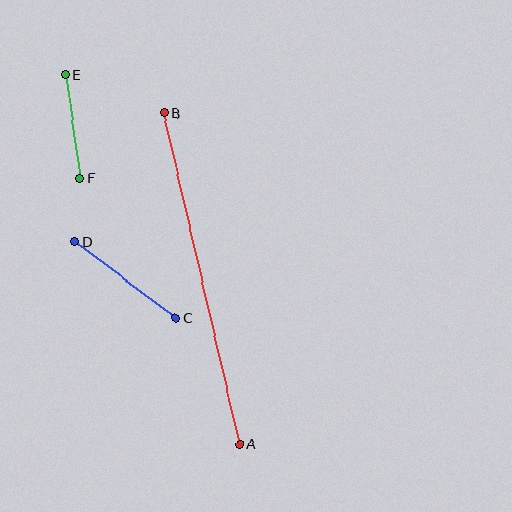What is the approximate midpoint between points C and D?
The midpoint is at approximately (125, 279) pixels.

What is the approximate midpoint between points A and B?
The midpoint is at approximately (202, 278) pixels.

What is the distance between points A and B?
The distance is approximately 340 pixels.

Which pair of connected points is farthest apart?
Points A and B are farthest apart.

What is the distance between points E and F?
The distance is approximately 104 pixels.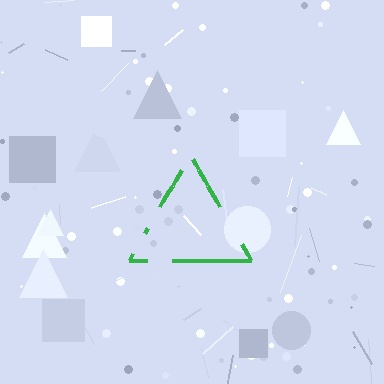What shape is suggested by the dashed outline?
The dashed outline suggests a triangle.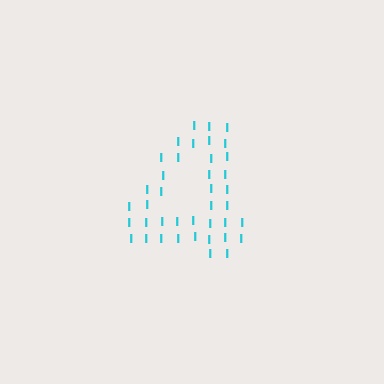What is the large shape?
The large shape is the digit 4.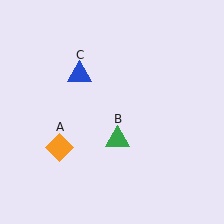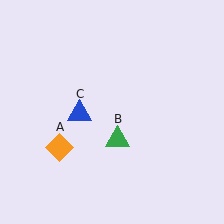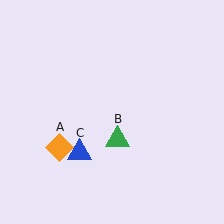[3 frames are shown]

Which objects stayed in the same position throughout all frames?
Orange diamond (object A) and green triangle (object B) remained stationary.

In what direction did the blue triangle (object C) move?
The blue triangle (object C) moved down.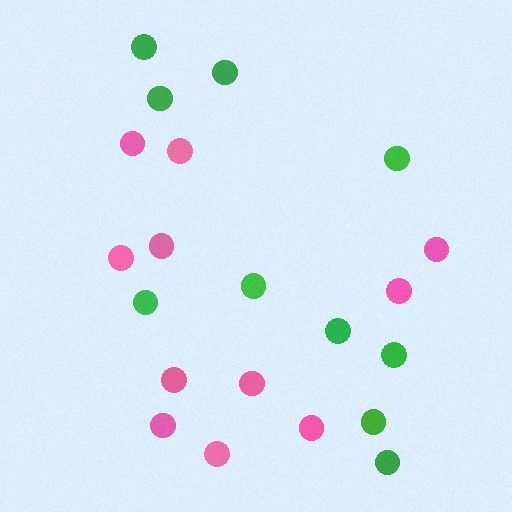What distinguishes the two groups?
There are 2 groups: one group of green circles (10) and one group of pink circles (11).